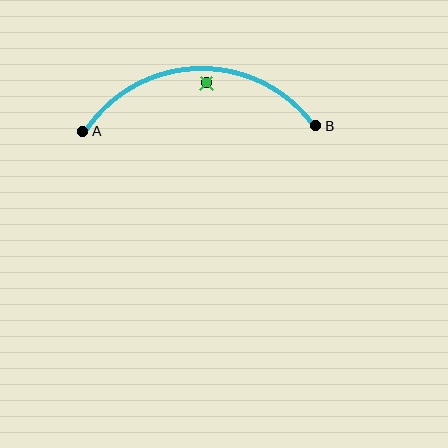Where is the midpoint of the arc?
The arc midpoint is the point on the curve farthest from the straight line joining A and B. It sits above that line.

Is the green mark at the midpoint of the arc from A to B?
No — the green mark does not lie on the arc at all. It sits slightly inside the curve.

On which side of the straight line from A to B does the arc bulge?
The arc bulges above the straight line connecting A and B.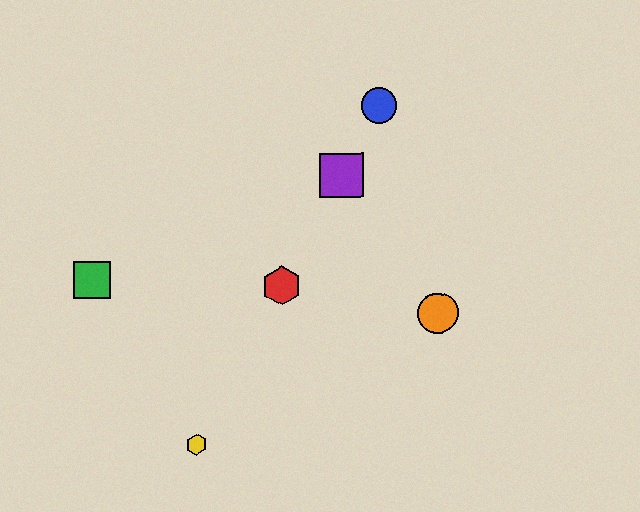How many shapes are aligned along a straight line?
4 shapes (the red hexagon, the blue circle, the yellow hexagon, the purple square) are aligned along a straight line.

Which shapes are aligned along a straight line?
The red hexagon, the blue circle, the yellow hexagon, the purple square are aligned along a straight line.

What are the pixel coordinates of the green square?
The green square is at (92, 280).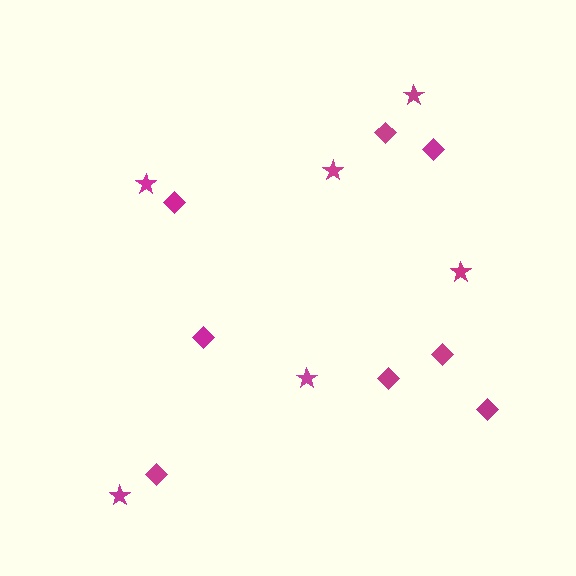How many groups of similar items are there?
There are 2 groups: one group of diamonds (8) and one group of stars (6).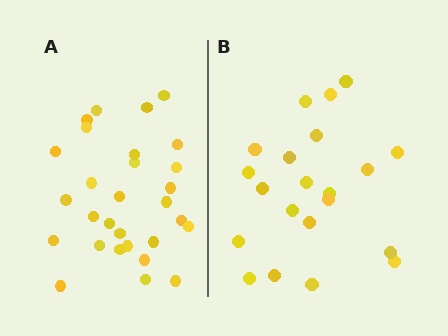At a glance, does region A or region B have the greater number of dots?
Region A (the left region) has more dots.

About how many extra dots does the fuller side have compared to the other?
Region A has roughly 8 or so more dots than region B.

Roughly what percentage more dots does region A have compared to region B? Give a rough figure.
About 40% more.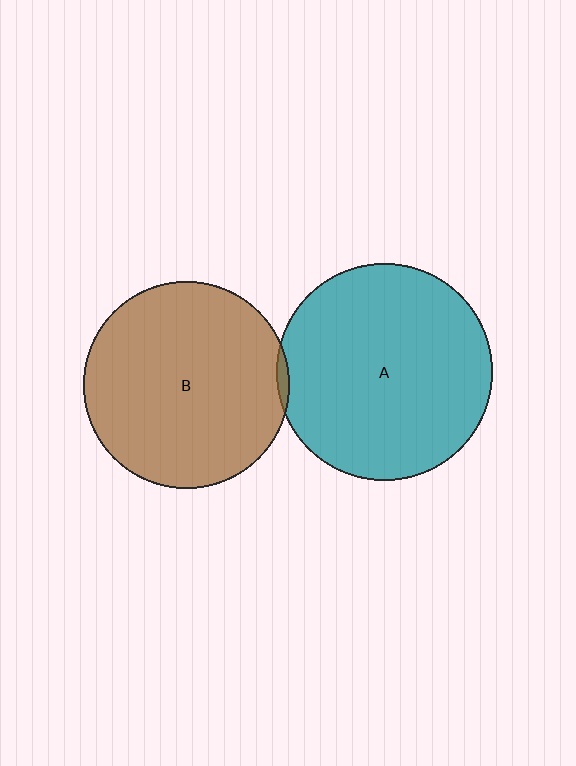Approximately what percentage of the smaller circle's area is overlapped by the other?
Approximately 5%.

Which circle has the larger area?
Circle A (teal).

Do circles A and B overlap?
Yes.